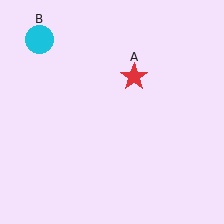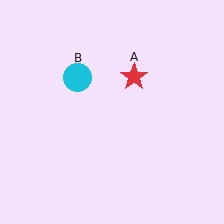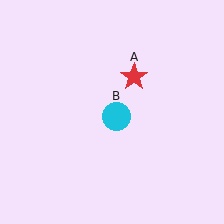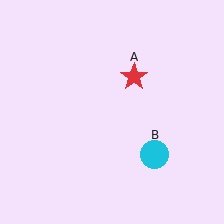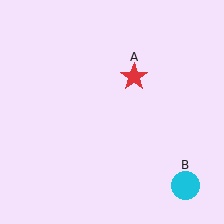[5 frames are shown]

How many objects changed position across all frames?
1 object changed position: cyan circle (object B).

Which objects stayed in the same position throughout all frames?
Red star (object A) remained stationary.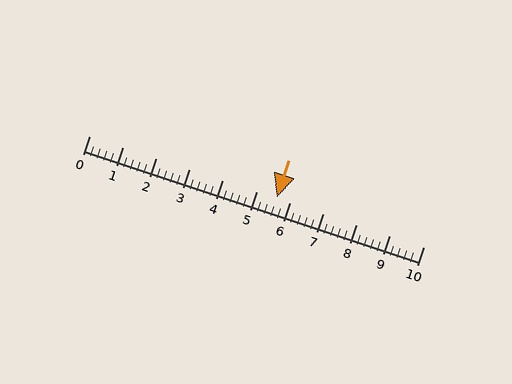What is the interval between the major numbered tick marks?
The major tick marks are spaced 1 units apart.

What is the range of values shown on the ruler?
The ruler shows values from 0 to 10.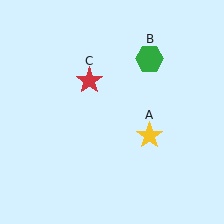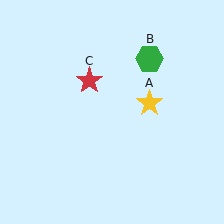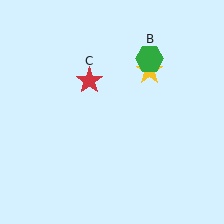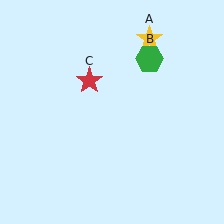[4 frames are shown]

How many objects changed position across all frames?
1 object changed position: yellow star (object A).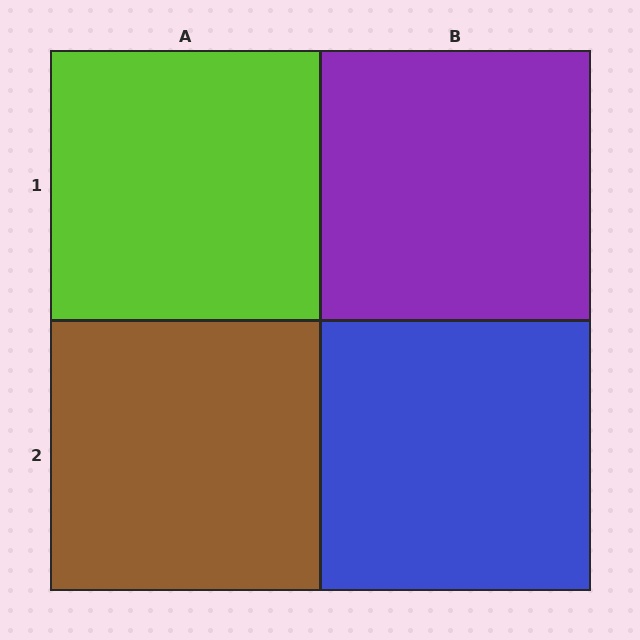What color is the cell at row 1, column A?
Lime.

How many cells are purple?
1 cell is purple.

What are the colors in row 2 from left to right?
Brown, blue.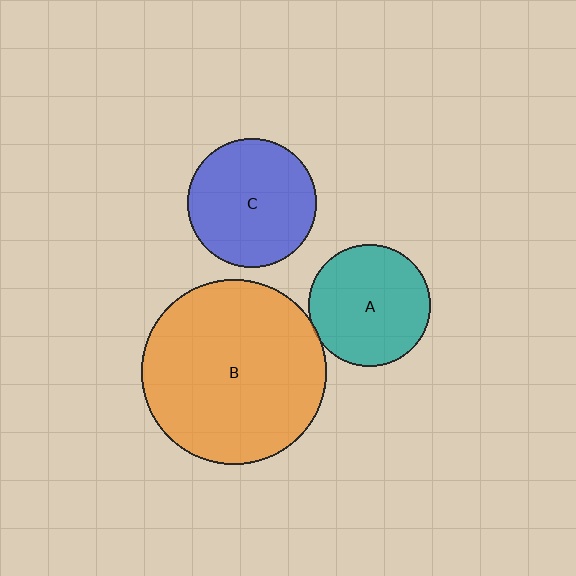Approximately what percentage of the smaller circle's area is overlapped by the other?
Approximately 5%.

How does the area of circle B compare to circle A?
Approximately 2.3 times.